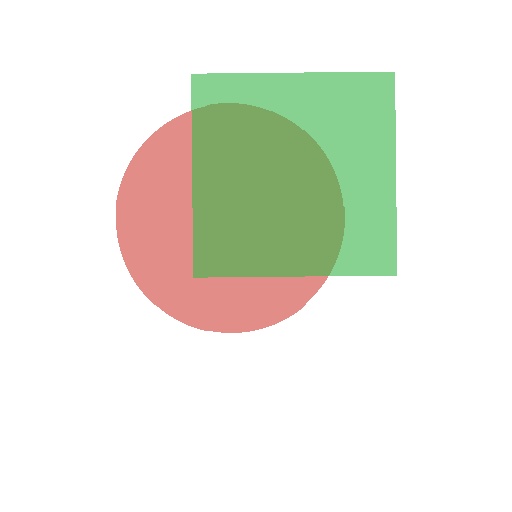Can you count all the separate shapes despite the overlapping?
Yes, there are 2 separate shapes.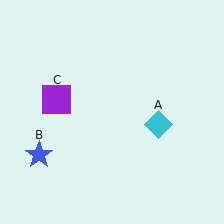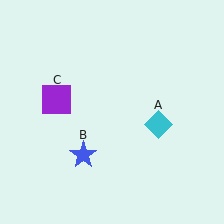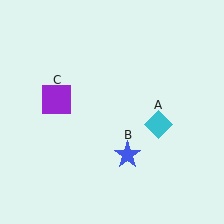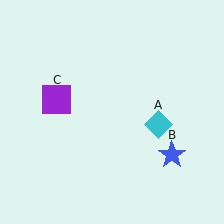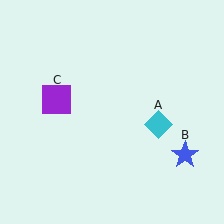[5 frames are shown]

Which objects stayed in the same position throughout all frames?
Cyan diamond (object A) and purple square (object C) remained stationary.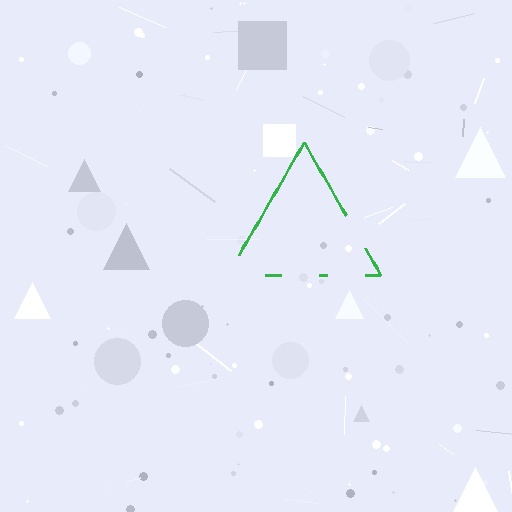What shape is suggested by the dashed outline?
The dashed outline suggests a triangle.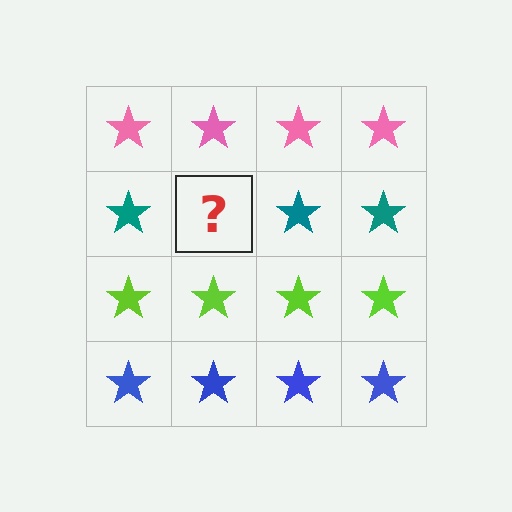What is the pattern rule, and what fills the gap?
The rule is that each row has a consistent color. The gap should be filled with a teal star.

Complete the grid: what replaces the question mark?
The question mark should be replaced with a teal star.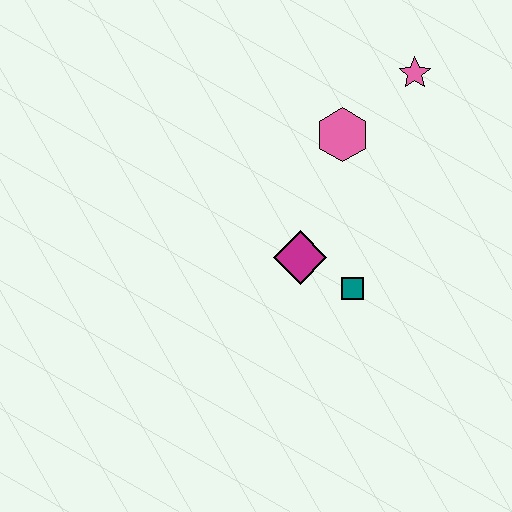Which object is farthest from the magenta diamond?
The pink star is farthest from the magenta diamond.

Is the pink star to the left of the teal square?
No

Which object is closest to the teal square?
The magenta diamond is closest to the teal square.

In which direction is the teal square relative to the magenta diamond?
The teal square is to the right of the magenta diamond.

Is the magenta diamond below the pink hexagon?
Yes